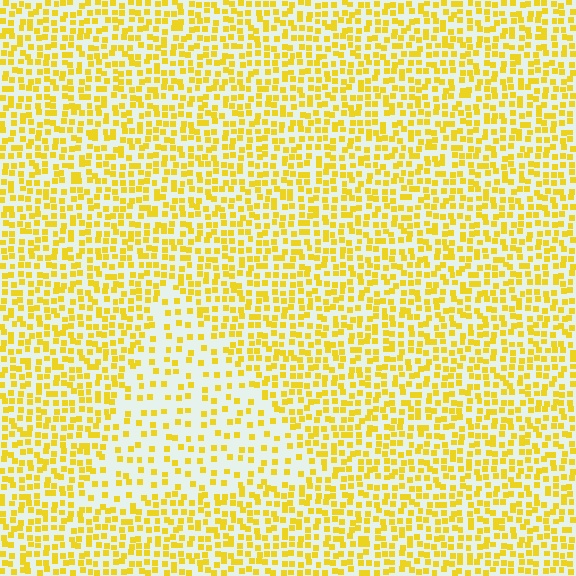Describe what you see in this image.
The image contains small yellow elements arranged at two different densities. A triangle-shaped region is visible where the elements are less densely packed than the surrounding area.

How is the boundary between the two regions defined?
The boundary is defined by a change in element density (approximately 2.1x ratio). All elements are the same color, size, and shape.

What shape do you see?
I see a triangle.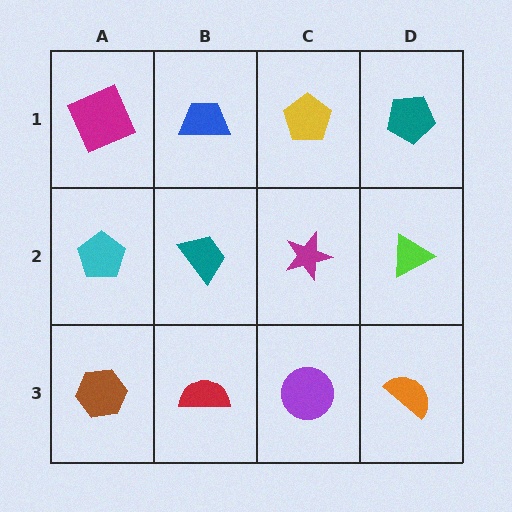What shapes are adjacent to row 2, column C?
A yellow pentagon (row 1, column C), a purple circle (row 3, column C), a teal trapezoid (row 2, column B), a lime triangle (row 2, column D).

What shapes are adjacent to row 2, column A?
A magenta square (row 1, column A), a brown hexagon (row 3, column A), a teal trapezoid (row 2, column B).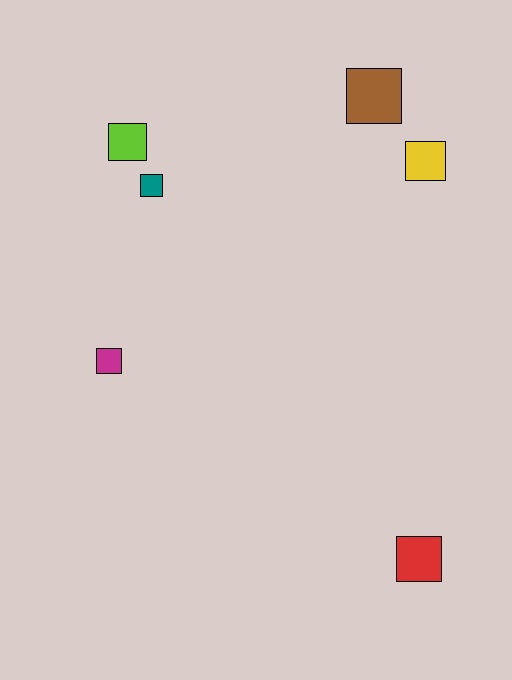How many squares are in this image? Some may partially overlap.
There are 6 squares.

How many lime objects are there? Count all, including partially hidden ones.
There is 1 lime object.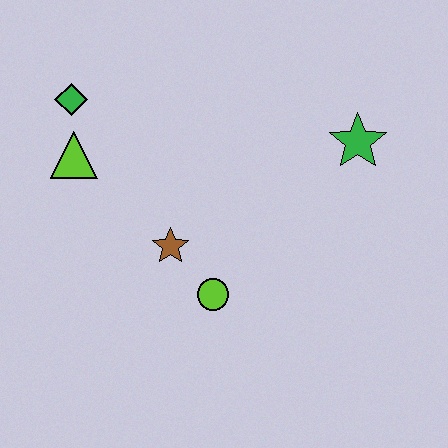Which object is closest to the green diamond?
The lime triangle is closest to the green diamond.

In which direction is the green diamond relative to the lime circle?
The green diamond is above the lime circle.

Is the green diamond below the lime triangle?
No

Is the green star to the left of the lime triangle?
No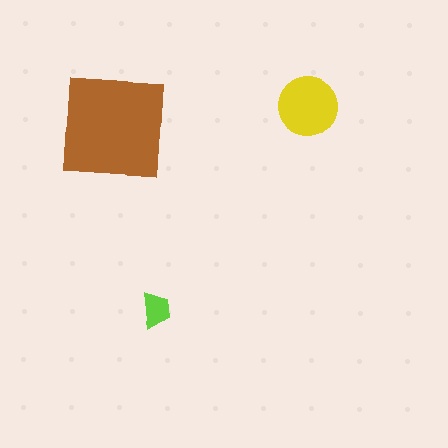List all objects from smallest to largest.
The lime trapezoid, the yellow circle, the brown square.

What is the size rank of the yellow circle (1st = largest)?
2nd.